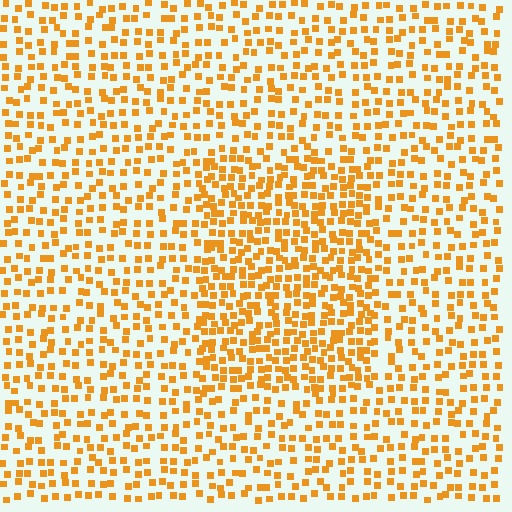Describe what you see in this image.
The image contains small orange elements arranged at two different densities. A rectangle-shaped region is visible where the elements are more densely packed than the surrounding area.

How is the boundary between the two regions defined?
The boundary is defined by a change in element density (approximately 1.7x ratio). All elements are the same color, size, and shape.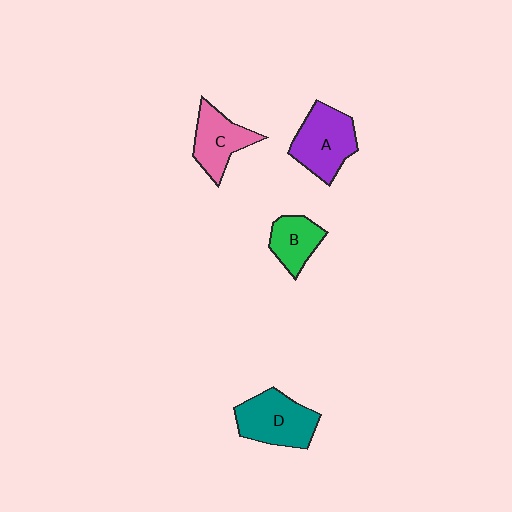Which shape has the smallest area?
Shape B (green).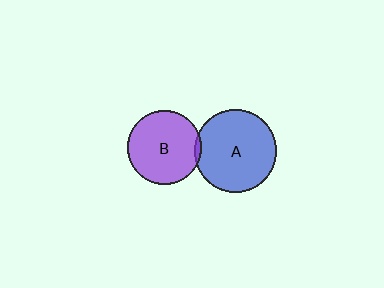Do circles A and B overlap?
Yes.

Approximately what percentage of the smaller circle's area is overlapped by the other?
Approximately 5%.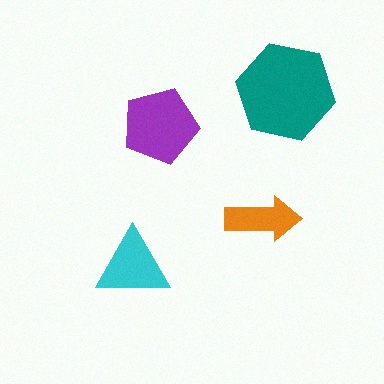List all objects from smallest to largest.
The orange arrow, the cyan triangle, the purple pentagon, the teal hexagon.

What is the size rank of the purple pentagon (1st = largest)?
2nd.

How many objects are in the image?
There are 4 objects in the image.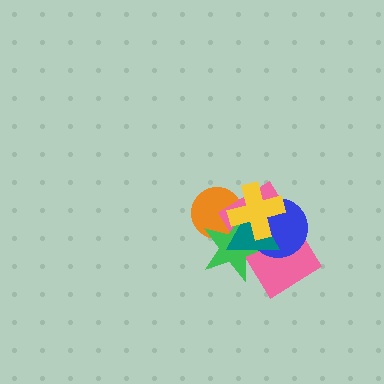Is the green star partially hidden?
Yes, it is partially covered by another shape.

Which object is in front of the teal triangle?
The yellow cross is in front of the teal triangle.